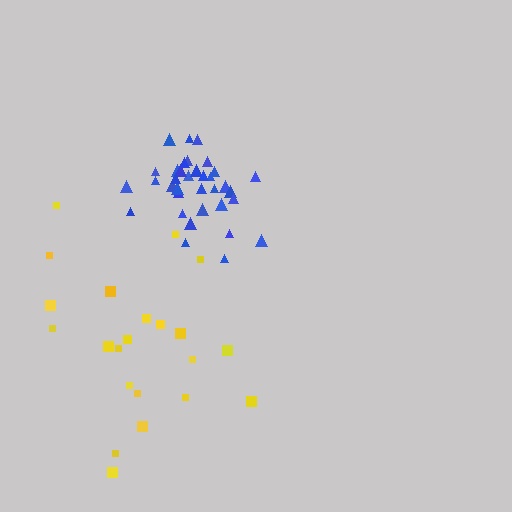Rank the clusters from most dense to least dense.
blue, yellow.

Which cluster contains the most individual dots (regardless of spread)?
Blue (35).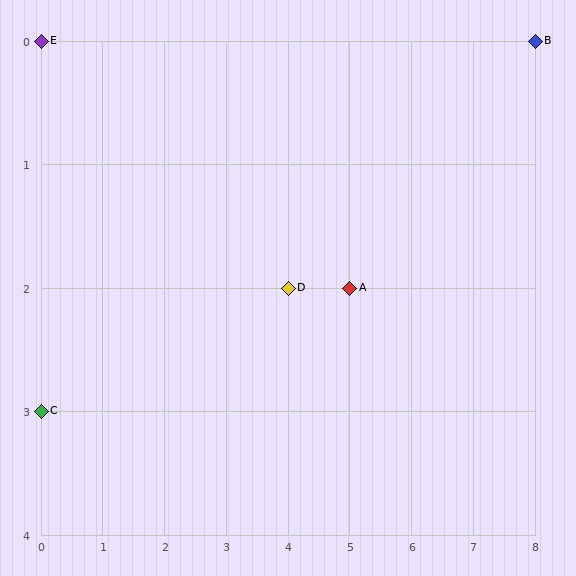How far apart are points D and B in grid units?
Points D and B are 4 columns and 2 rows apart (about 4.5 grid units diagonally).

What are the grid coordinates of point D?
Point D is at grid coordinates (4, 2).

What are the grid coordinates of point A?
Point A is at grid coordinates (5, 2).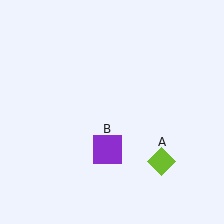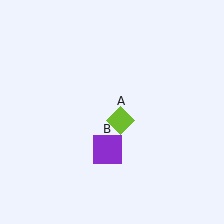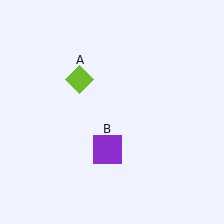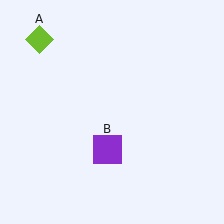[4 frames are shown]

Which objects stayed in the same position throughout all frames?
Purple square (object B) remained stationary.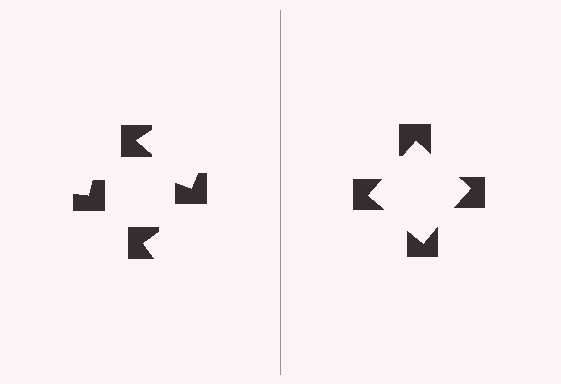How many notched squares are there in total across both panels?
8 — 4 on each side.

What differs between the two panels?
The notched squares are positioned identically on both sides; only the wedge orientations differ. On the right they align to a square; on the left they are misaligned.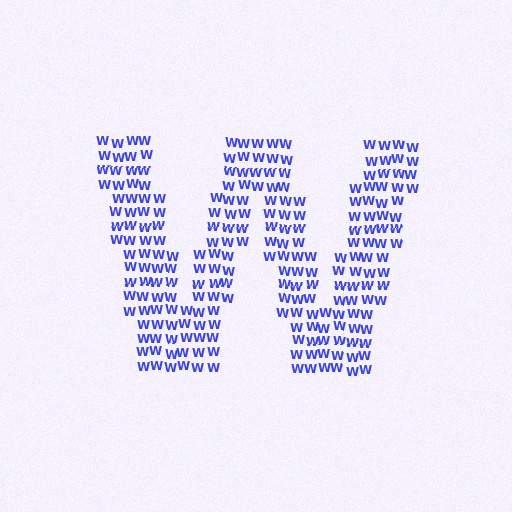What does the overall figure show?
The overall figure shows the letter W.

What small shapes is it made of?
It is made of small letter W's.